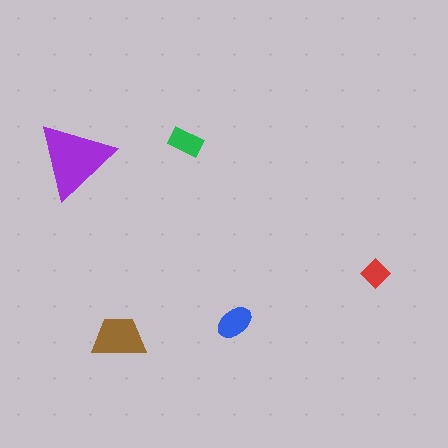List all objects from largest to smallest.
The purple triangle, the brown trapezoid, the blue ellipse, the green rectangle, the red diamond.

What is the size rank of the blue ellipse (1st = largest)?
3rd.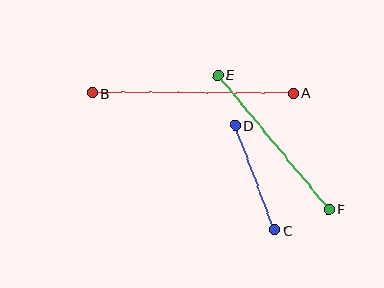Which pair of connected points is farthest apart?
Points A and B are farthest apart.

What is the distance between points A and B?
The distance is approximately 201 pixels.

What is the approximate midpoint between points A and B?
The midpoint is at approximately (193, 93) pixels.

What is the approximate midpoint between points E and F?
The midpoint is at approximately (273, 142) pixels.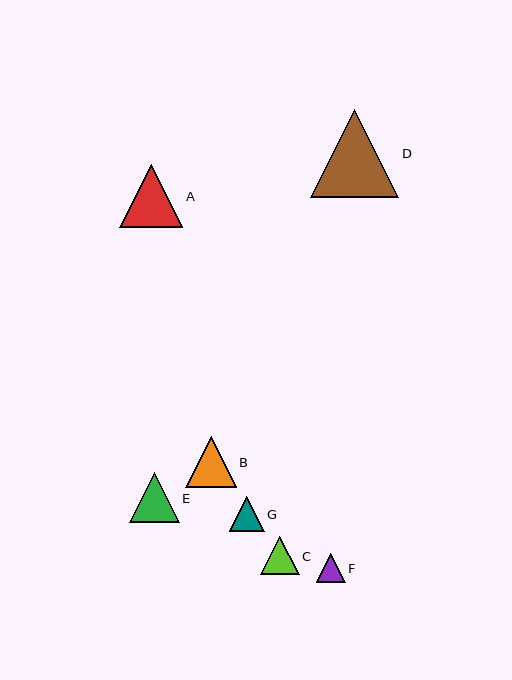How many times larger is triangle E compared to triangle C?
Triangle E is approximately 1.3 times the size of triangle C.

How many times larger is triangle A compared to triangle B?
Triangle A is approximately 1.2 times the size of triangle B.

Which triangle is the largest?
Triangle D is the largest with a size of approximately 88 pixels.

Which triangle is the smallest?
Triangle F is the smallest with a size of approximately 29 pixels.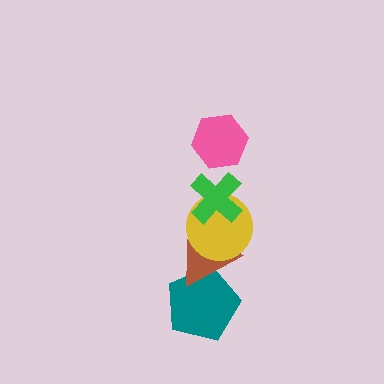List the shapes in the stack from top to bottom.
From top to bottom: the pink hexagon, the green cross, the yellow circle, the brown triangle, the teal pentagon.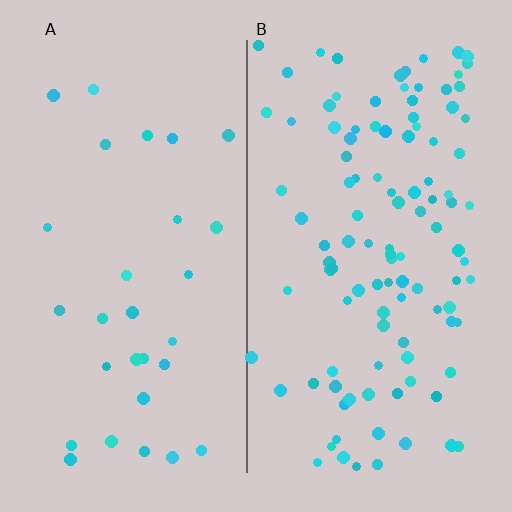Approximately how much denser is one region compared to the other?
Approximately 3.6× — region B over region A.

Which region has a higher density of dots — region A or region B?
B (the right).